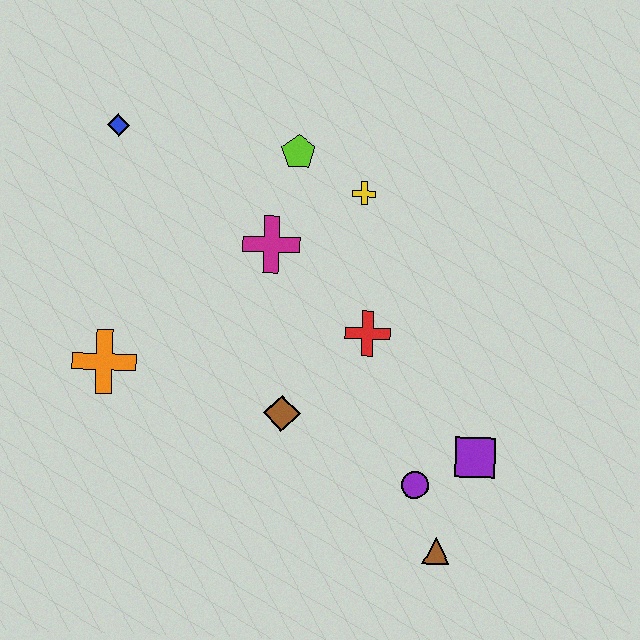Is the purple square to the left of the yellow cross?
No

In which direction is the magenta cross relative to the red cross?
The magenta cross is to the left of the red cross.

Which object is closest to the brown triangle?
The purple circle is closest to the brown triangle.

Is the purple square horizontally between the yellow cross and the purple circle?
No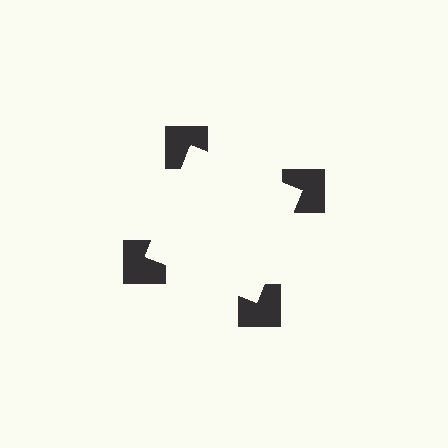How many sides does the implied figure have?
4 sides.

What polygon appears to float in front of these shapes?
An illusory square — its edges are inferred from the aligned wedge cuts in the notched squares, not physically drawn.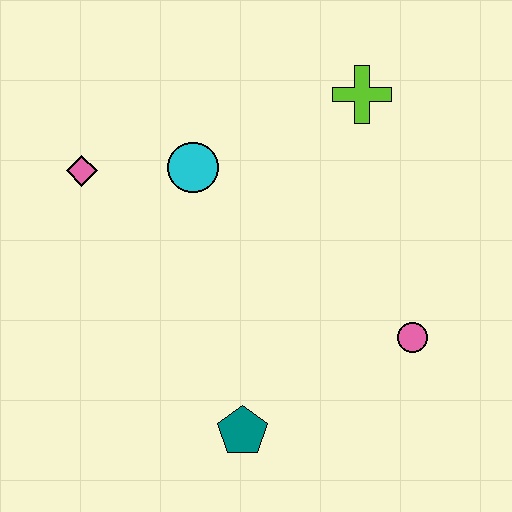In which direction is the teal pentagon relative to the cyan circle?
The teal pentagon is below the cyan circle.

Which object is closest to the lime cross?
The cyan circle is closest to the lime cross.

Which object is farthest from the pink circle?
The pink diamond is farthest from the pink circle.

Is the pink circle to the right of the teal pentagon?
Yes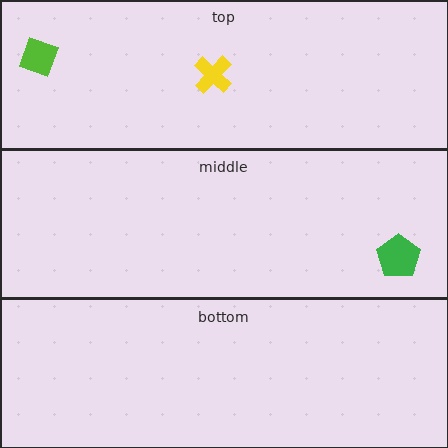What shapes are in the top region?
The yellow cross, the lime diamond.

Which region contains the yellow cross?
The top region.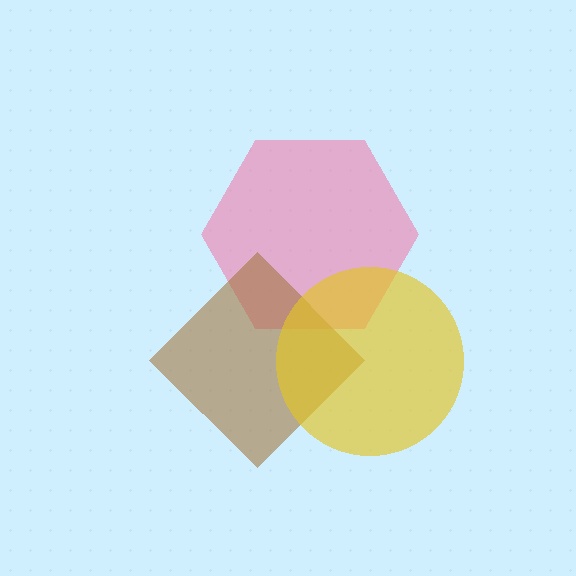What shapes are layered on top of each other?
The layered shapes are: a pink hexagon, a brown diamond, a yellow circle.